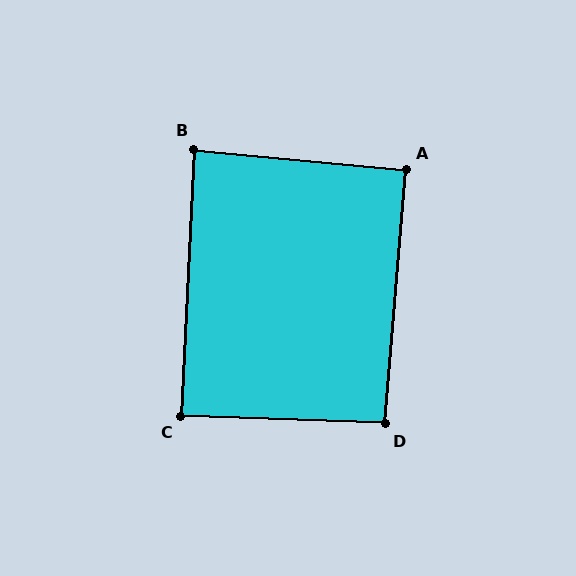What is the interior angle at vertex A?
Approximately 91 degrees (approximately right).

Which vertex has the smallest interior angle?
B, at approximately 87 degrees.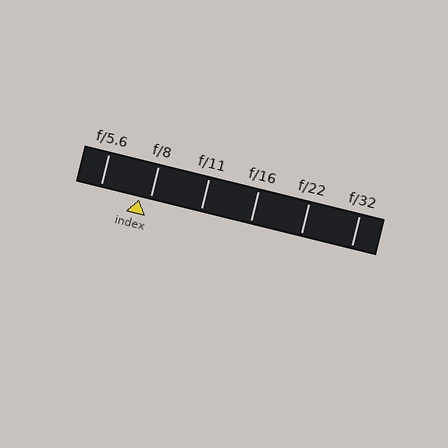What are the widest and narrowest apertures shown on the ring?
The widest aperture shown is f/5.6 and the narrowest is f/32.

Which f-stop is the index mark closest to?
The index mark is closest to f/8.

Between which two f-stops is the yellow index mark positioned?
The index mark is between f/5.6 and f/8.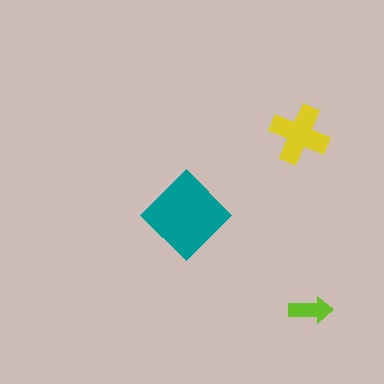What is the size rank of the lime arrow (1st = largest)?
3rd.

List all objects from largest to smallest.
The teal diamond, the yellow cross, the lime arrow.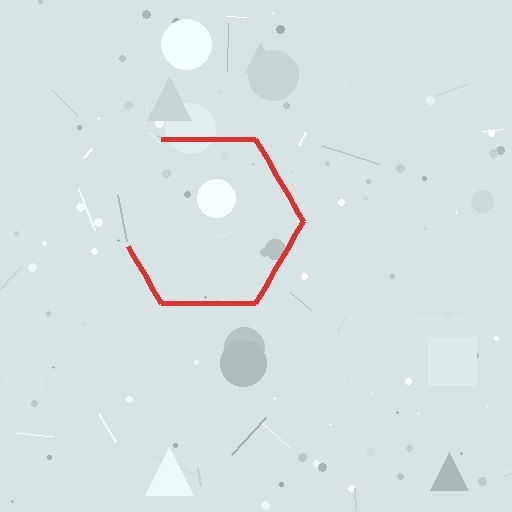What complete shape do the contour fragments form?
The contour fragments form a hexagon.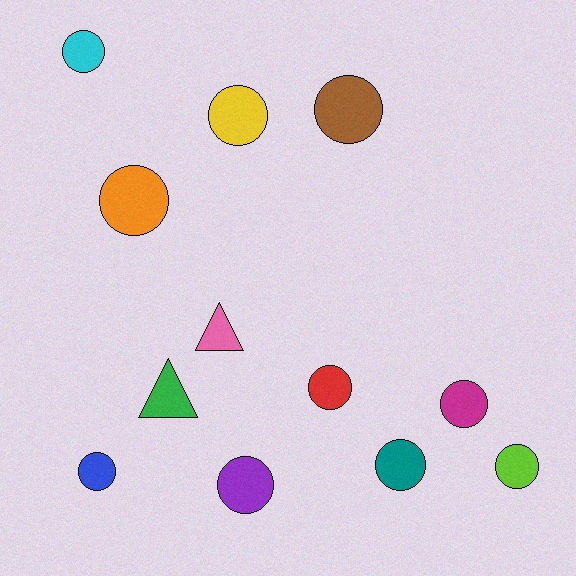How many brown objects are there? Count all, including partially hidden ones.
There is 1 brown object.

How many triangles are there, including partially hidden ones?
There are 2 triangles.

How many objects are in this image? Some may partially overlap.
There are 12 objects.